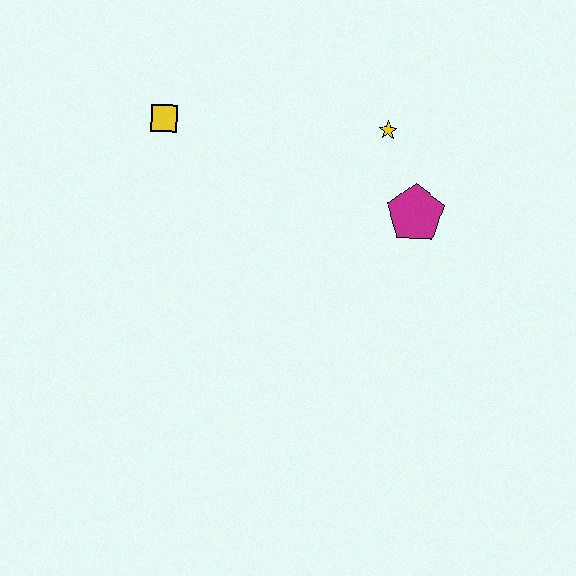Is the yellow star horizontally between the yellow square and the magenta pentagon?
Yes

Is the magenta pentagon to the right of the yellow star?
Yes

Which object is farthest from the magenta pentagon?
The yellow square is farthest from the magenta pentagon.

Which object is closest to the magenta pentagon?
The yellow star is closest to the magenta pentagon.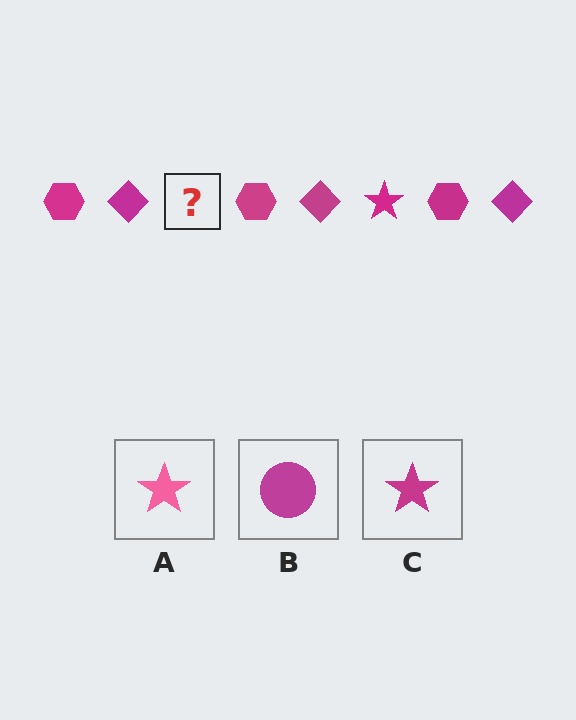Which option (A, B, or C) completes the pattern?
C.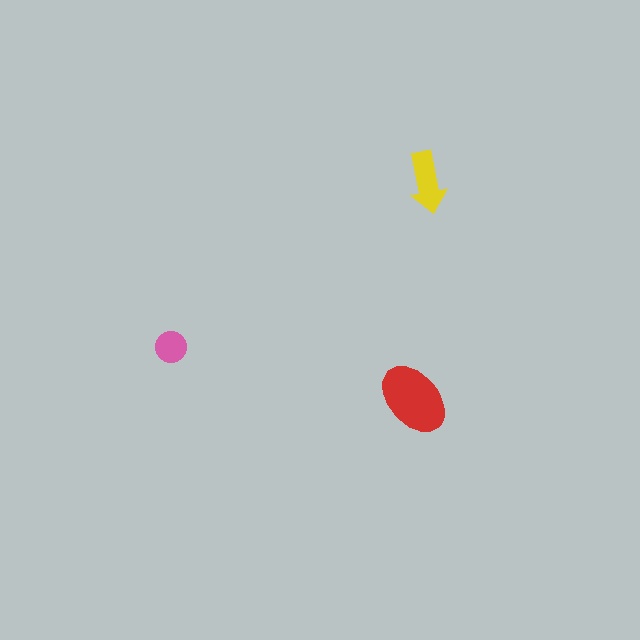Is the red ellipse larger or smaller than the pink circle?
Larger.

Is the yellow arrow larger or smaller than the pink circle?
Larger.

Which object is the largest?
The red ellipse.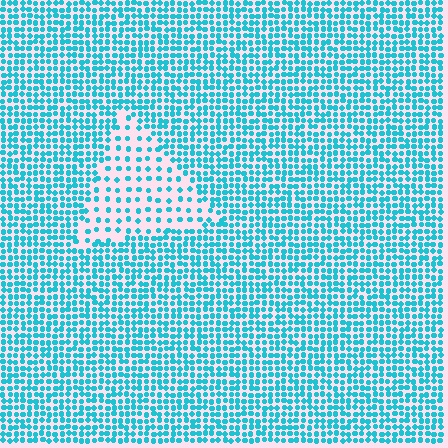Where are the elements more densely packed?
The elements are more densely packed outside the triangle boundary.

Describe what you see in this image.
The image contains small cyan elements arranged at two different densities. A triangle-shaped region is visible where the elements are less densely packed than the surrounding area.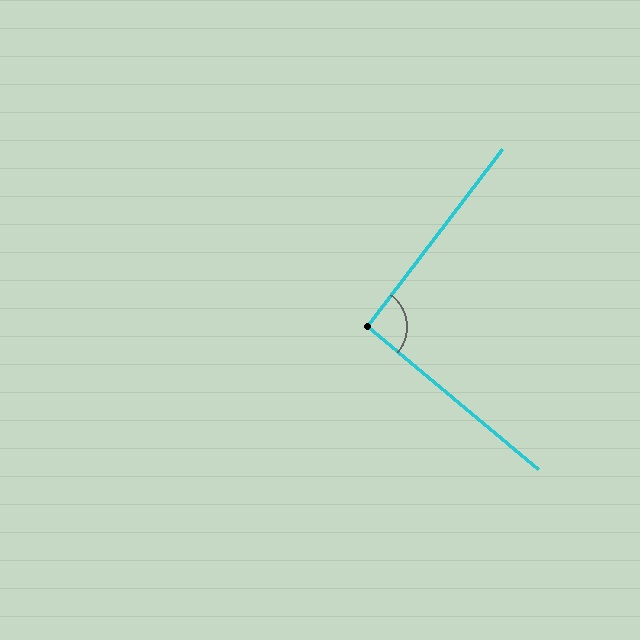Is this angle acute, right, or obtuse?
It is approximately a right angle.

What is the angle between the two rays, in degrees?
Approximately 92 degrees.